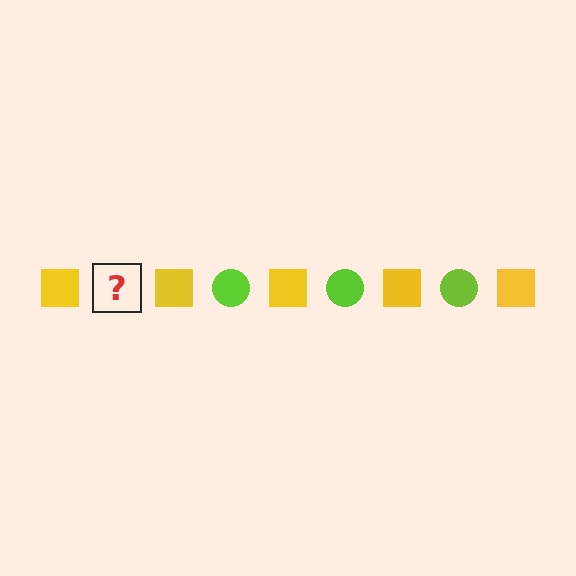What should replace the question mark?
The question mark should be replaced with a lime circle.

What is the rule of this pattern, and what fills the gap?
The rule is that the pattern alternates between yellow square and lime circle. The gap should be filled with a lime circle.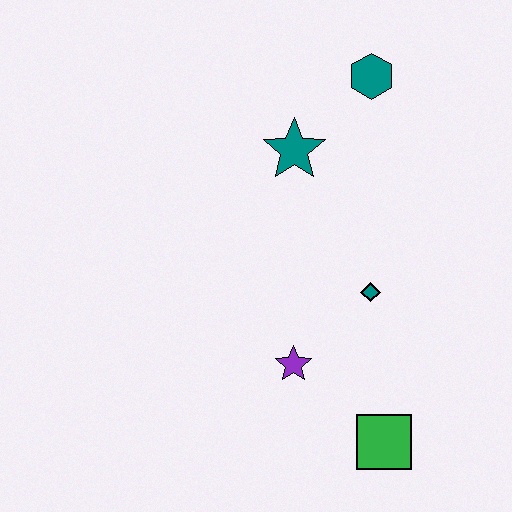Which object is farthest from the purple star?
The teal hexagon is farthest from the purple star.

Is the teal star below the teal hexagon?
Yes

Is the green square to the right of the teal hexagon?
Yes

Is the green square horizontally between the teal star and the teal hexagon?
No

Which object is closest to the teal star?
The teal hexagon is closest to the teal star.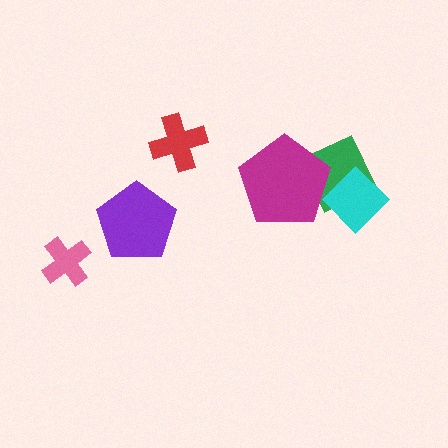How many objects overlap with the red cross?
0 objects overlap with the red cross.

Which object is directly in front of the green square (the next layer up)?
The cyan diamond is directly in front of the green square.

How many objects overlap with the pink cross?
0 objects overlap with the pink cross.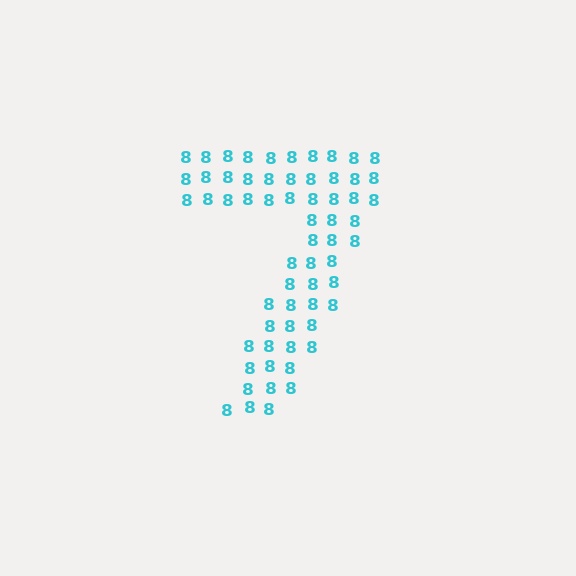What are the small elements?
The small elements are digit 8's.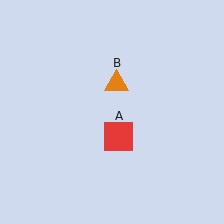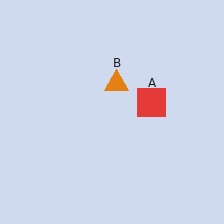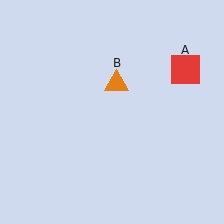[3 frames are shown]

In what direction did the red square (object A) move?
The red square (object A) moved up and to the right.